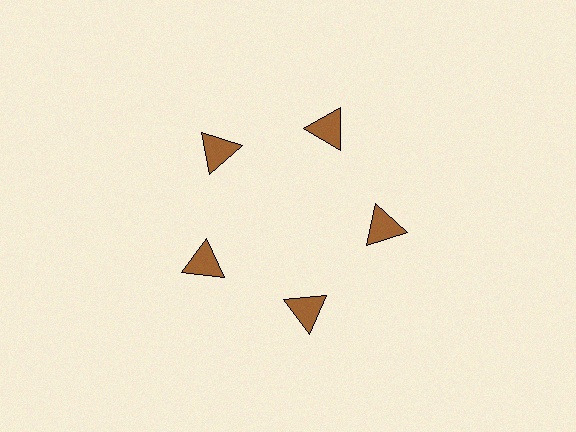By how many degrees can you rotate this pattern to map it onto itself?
The pattern maps onto itself every 72 degrees of rotation.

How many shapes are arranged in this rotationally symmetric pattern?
There are 5 shapes, arranged in 5 groups of 1.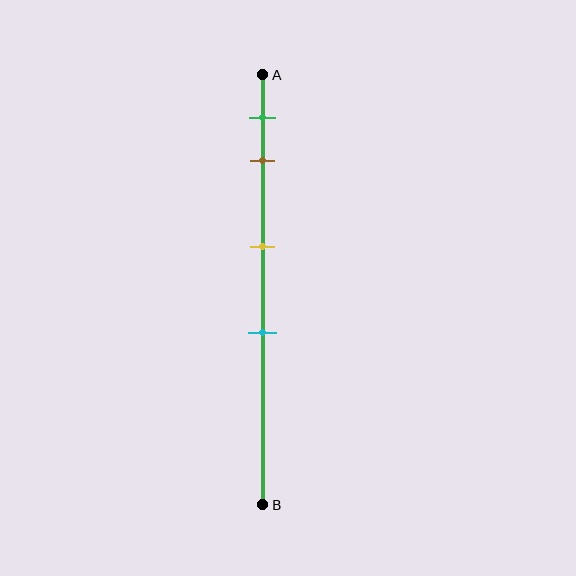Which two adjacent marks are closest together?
The green and brown marks are the closest adjacent pair.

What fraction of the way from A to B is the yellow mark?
The yellow mark is approximately 40% (0.4) of the way from A to B.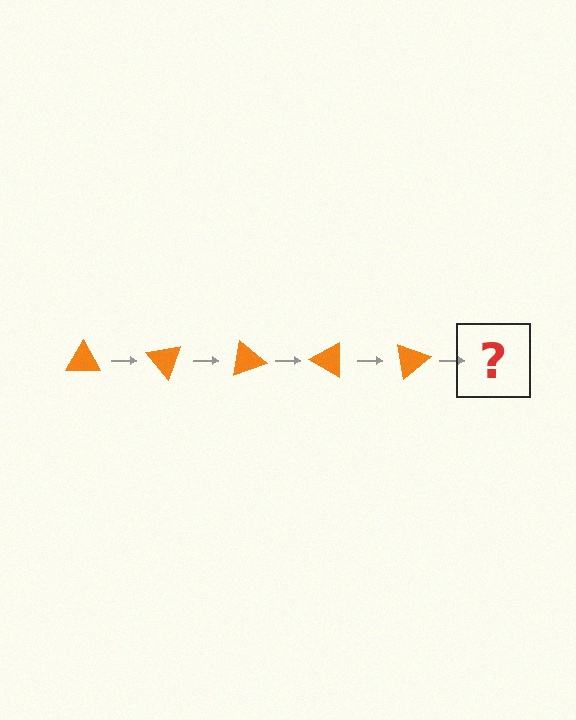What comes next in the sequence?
The next element should be an orange triangle rotated 250 degrees.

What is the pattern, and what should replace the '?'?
The pattern is that the triangle rotates 50 degrees each step. The '?' should be an orange triangle rotated 250 degrees.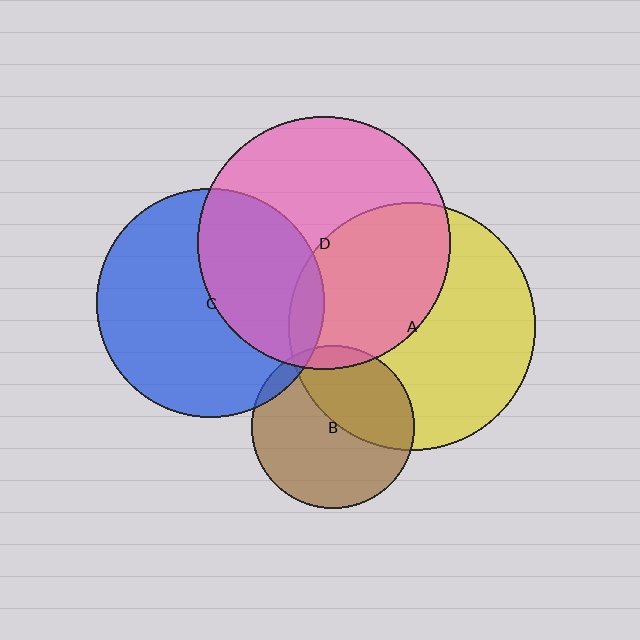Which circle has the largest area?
Circle D (pink).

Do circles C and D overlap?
Yes.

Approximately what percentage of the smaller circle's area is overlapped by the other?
Approximately 40%.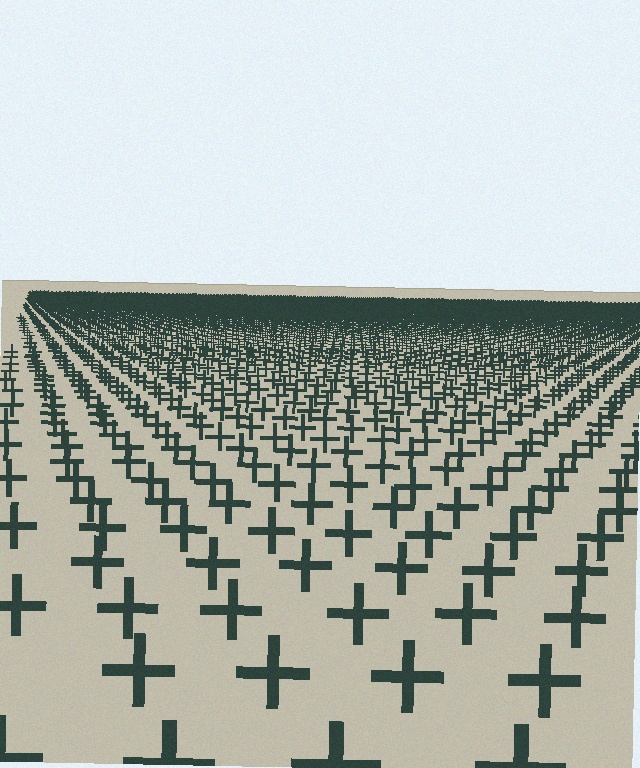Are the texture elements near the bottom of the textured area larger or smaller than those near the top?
Larger. Near the bottom, elements are closer to the viewer and appear at a bigger on-screen size.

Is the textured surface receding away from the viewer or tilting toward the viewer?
The surface is receding away from the viewer. Texture elements get smaller and denser toward the top.